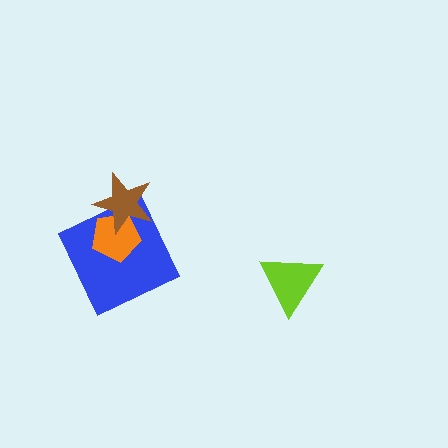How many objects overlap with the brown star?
2 objects overlap with the brown star.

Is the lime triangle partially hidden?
No, no other shape covers it.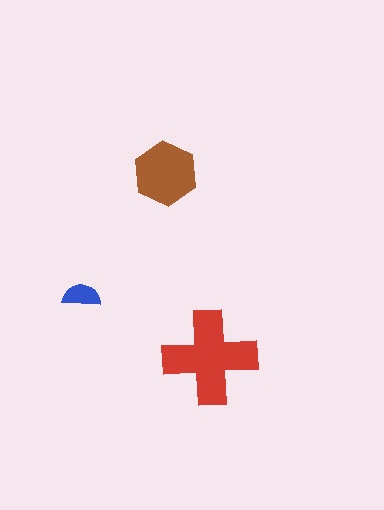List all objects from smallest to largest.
The blue semicircle, the brown hexagon, the red cross.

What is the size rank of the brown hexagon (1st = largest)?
2nd.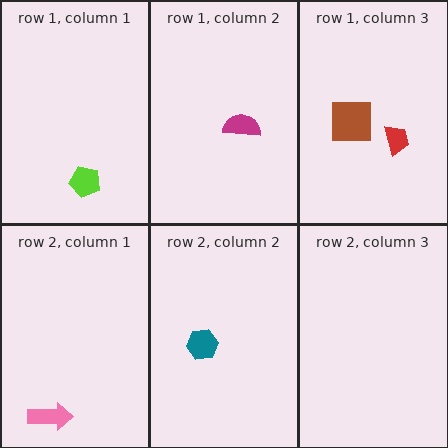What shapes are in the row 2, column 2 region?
The teal hexagon.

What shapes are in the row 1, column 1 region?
The lime pentagon.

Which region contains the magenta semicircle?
The row 1, column 2 region.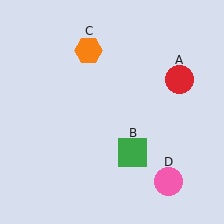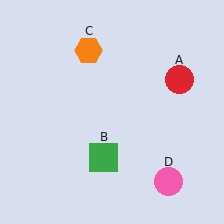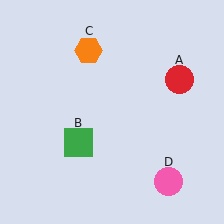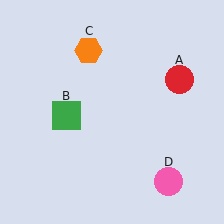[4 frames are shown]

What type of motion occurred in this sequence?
The green square (object B) rotated clockwise around the center of the scene.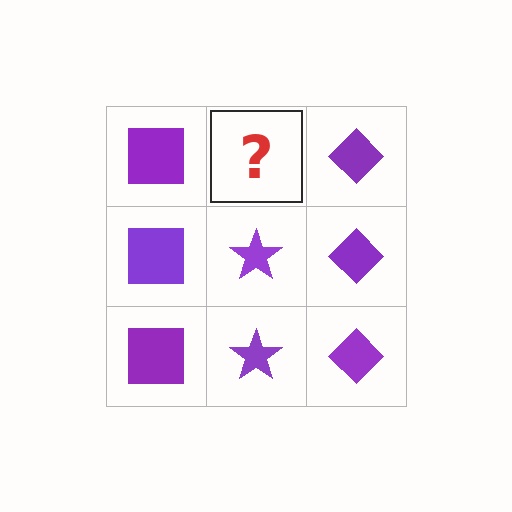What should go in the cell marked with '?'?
The missing cell should contain a purple star.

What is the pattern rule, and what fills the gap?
The rule is that each column has a consistent shape. The gap should be filled with a purple star.